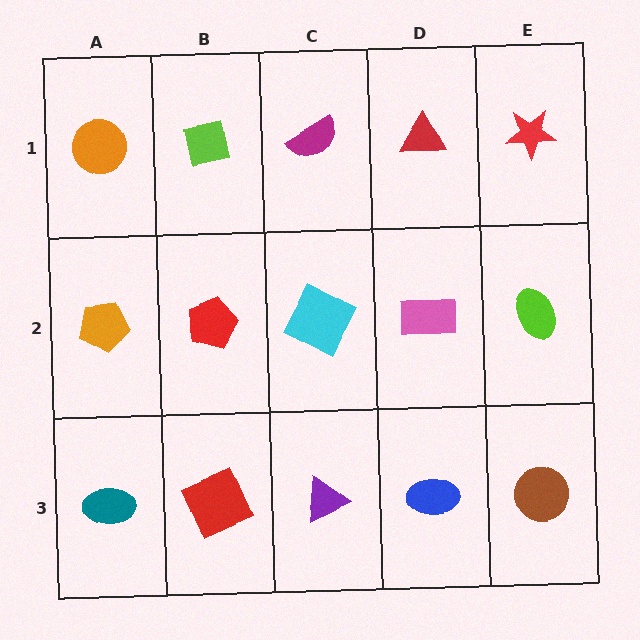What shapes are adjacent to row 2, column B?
A lime square (row 1, column B), a red square (row 3, column B), an orange pentagon (row 2, column A), a cyan square (row 2, column C).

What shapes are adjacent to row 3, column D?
A pink rectangle (row 2, column D), a purple triangle (row 3, column C), a brown circle (row 3, column E).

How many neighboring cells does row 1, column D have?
3.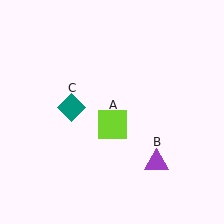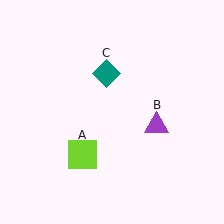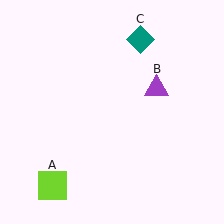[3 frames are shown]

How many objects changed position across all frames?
3 objects changed position: lime square (object A), purple triangle (object B), teal diamond (object C).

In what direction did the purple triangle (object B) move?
The purple triangle (object B) moved up.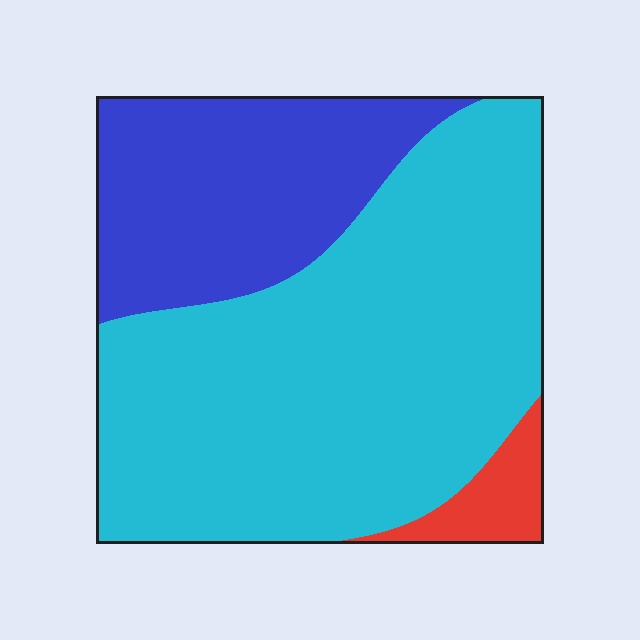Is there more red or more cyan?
Cyan.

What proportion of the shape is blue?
Blue covers around 30% of the shape.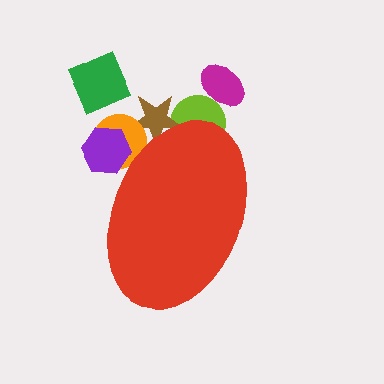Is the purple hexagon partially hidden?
Yes, the purple hexagon is partially hidden behind the red ellipse.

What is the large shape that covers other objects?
A red ellipse.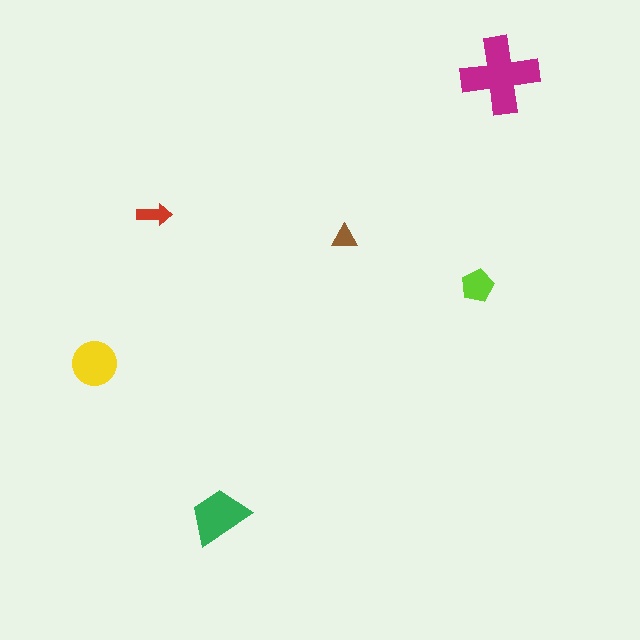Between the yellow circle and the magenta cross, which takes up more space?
The magenta cross.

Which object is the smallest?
The brown triangle.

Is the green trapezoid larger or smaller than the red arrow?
Larger.